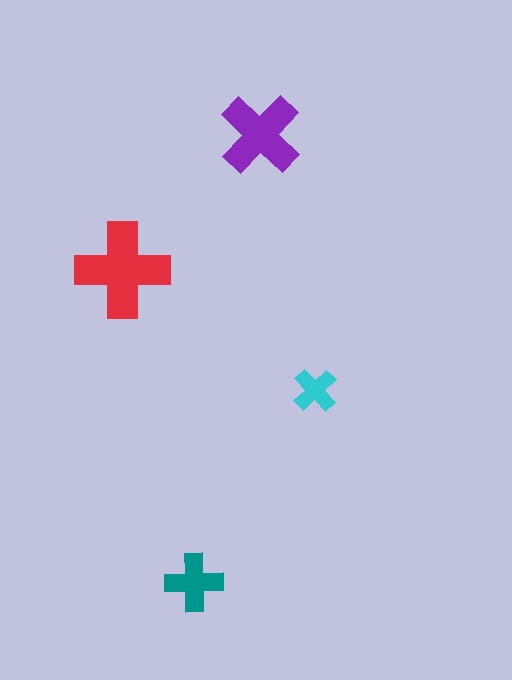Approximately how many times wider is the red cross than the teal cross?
About 1.5 times wider.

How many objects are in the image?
There are 4 objects in the image.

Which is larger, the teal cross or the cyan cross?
The teal one.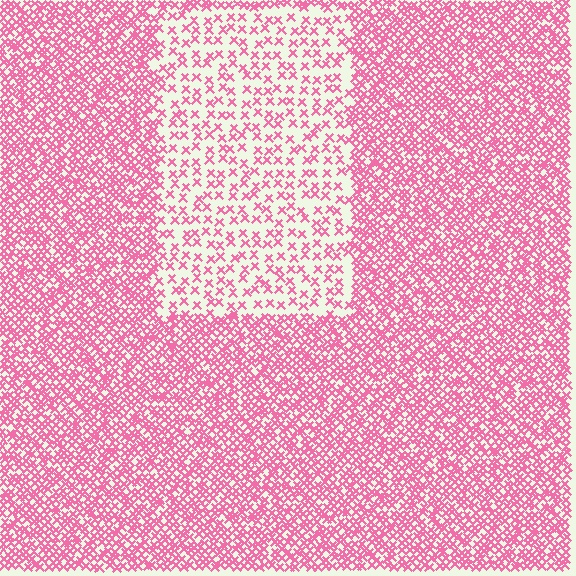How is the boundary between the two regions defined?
The boundary is defined by a change in element density (approximately 2.5x ratio). All elements are the same color, size, and shape.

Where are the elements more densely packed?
The elements are more densely packed outside the rectangle boundary.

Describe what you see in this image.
The image contains small pink elements arranged at two different densities. A rectangle-shaped region is visible where the elements are less densely packed than the surrounding area.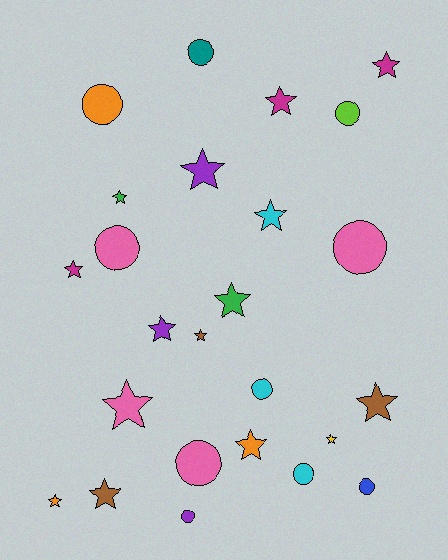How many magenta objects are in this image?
There are 3 magenta objects.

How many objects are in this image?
There are 25 objects.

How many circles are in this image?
There are 10 circles.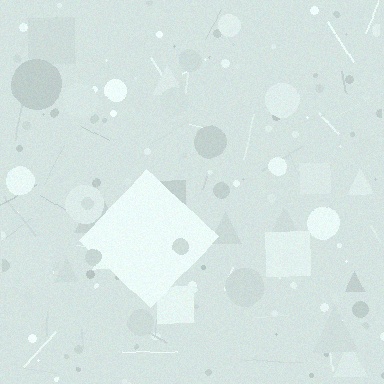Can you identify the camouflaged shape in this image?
The camouflaged shape is a diamond.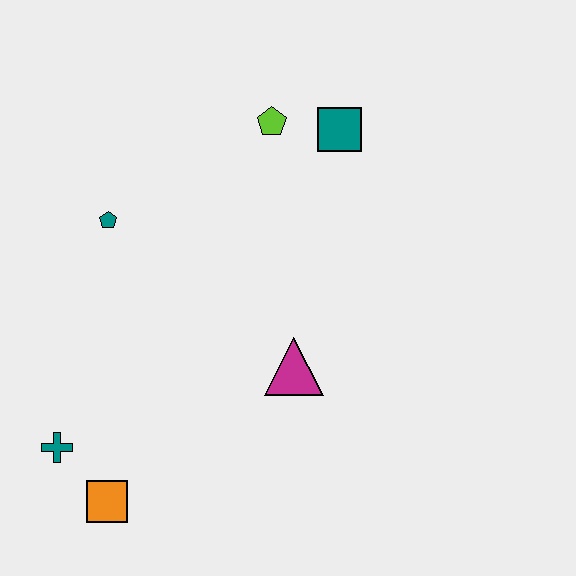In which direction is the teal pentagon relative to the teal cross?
The teal pentagon is above the teal cross.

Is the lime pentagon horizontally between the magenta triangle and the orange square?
Yes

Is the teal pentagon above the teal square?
No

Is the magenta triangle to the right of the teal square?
No